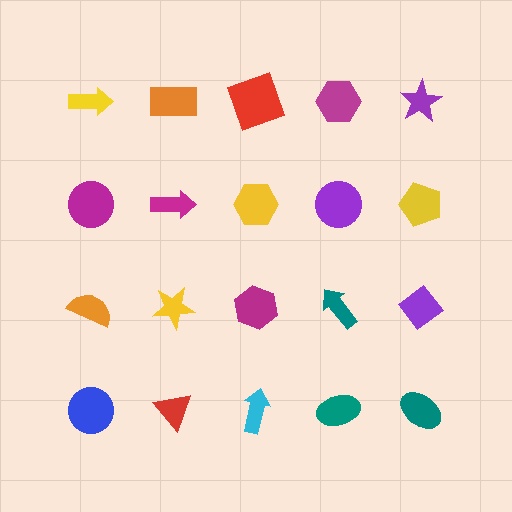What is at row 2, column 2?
A magenta arrow.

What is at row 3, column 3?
A magenta hexagon.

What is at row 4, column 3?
A cyan arrow.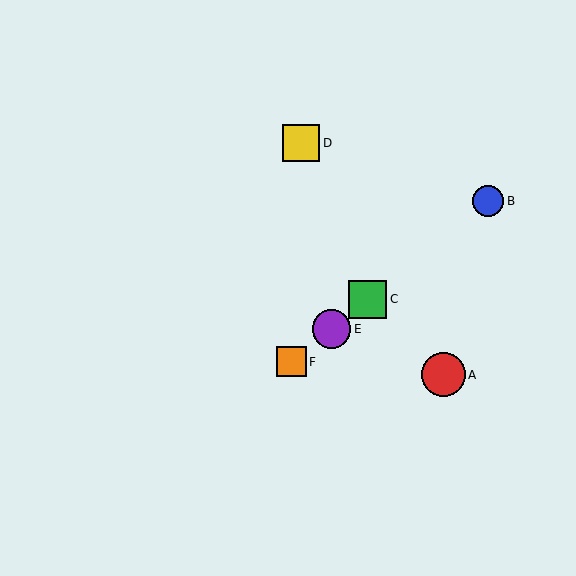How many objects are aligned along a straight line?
4 objects (B, C, E, F) are aligned along a straight line.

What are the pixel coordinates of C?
Object C is at (368, 299).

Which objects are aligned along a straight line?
Objects B, C, E, F are aligned along a straight line.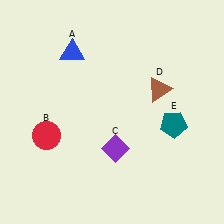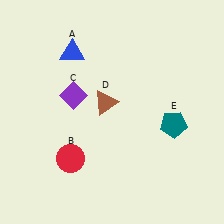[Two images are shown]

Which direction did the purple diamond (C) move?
The purple diamond (C) moved up.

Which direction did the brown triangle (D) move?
The brown triangle (D) moved left.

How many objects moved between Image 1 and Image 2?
3 objects moved between the two images.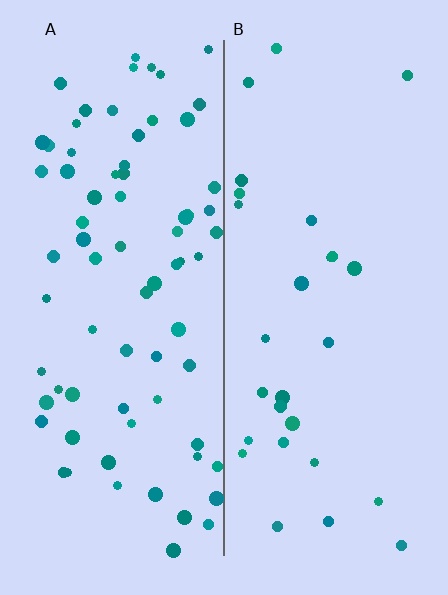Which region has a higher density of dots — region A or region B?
A (the left).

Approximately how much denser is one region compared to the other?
Approximately 2.7× — region A over region B.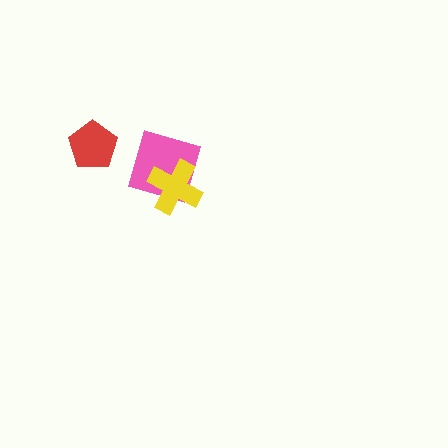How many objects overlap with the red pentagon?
0 objects overlap with the red pentagon.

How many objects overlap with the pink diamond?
1 object overlaps with the pink diamond.